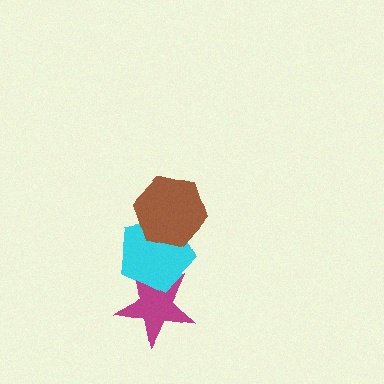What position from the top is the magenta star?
The magenta star is 3rd from the top.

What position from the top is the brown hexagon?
The brown hexagon is 1st from the top.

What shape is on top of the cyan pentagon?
The brown hexagon is on top of the cyan pentagon.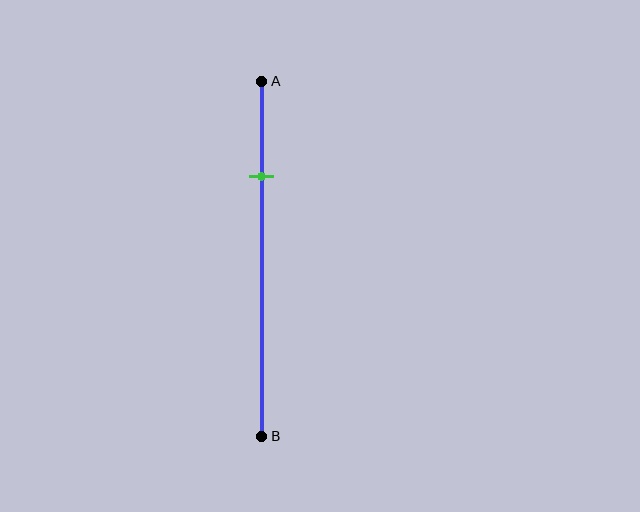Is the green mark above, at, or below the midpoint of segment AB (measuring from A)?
The green mark is above the midpoint of segment AB.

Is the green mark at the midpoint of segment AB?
No, the mark is at about 25% from A, not at the 50% midpoint.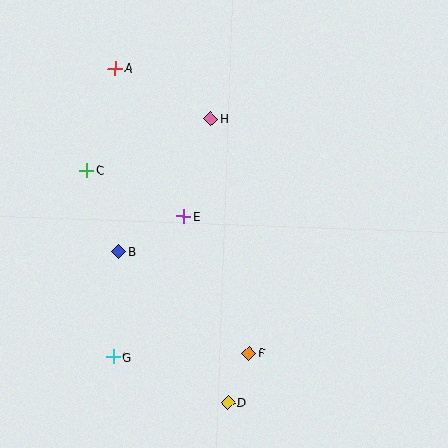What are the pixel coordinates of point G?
Point G is at (113, 357).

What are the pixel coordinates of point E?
Point E is at (184, 216).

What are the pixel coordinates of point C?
Point C is at (87, 170).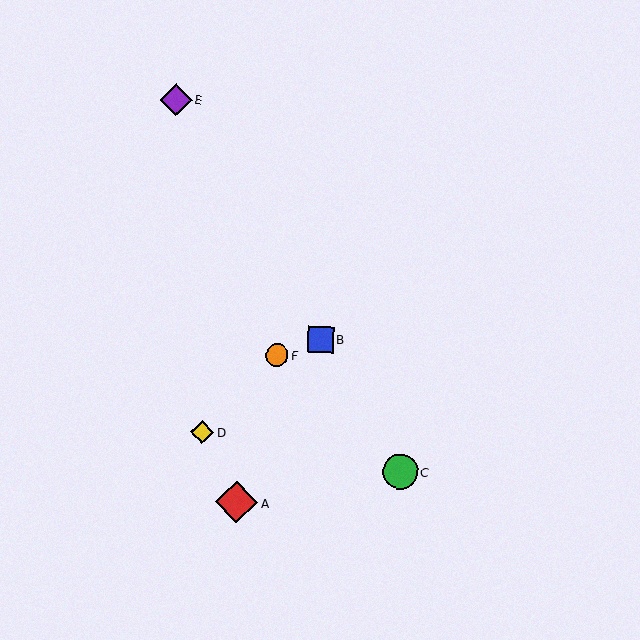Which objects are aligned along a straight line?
Objects B, C, E are aligned along a straight line.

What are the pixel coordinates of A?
Object A is at (237, 502).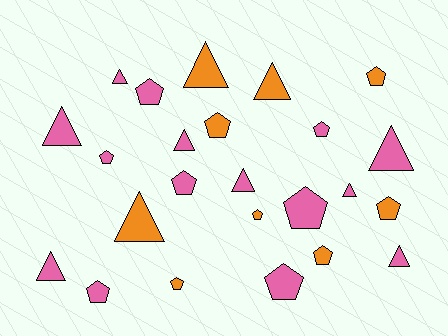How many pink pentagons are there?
There are 7 pink pentagons.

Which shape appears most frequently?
Pentagon, with 13 objects.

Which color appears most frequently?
Pink, with 15 objects.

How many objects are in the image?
There are 24 objects.